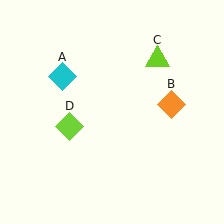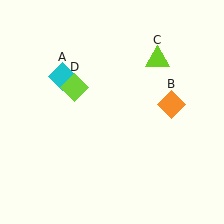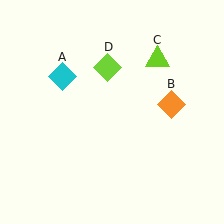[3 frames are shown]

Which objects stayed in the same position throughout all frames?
Cyan diamond (object A) and orange diamond (object B) and lime triangle (object C) remained stationary.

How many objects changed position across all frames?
1 object changed position: lime diamond (object D).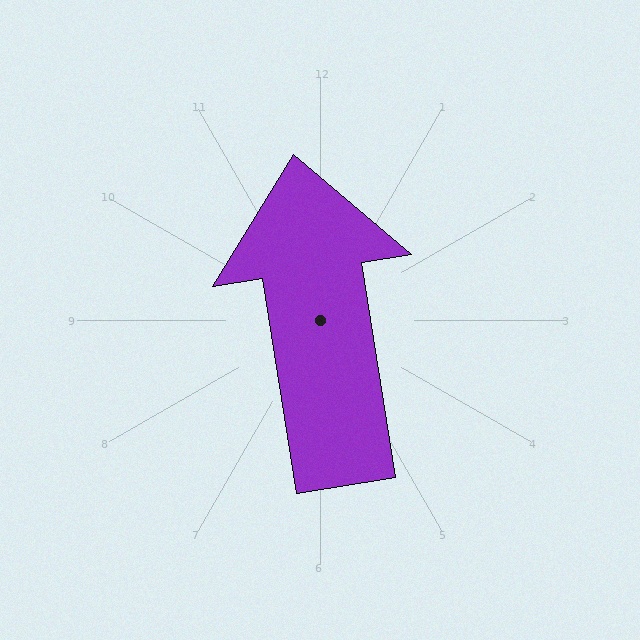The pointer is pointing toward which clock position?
Roughly 12 o'clock.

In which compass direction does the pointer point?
North.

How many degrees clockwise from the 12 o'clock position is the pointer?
Approximately 351 degrees.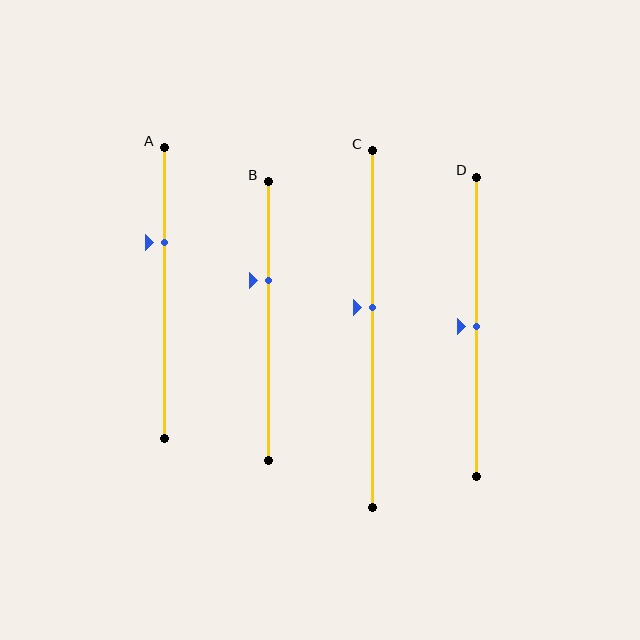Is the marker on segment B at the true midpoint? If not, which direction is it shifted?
No, the marker on segment B is shifted upward by about 14% of the segment length.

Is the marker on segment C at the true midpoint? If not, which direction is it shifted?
No, the marker on segment C is shifted upward by about 6% of the segment length.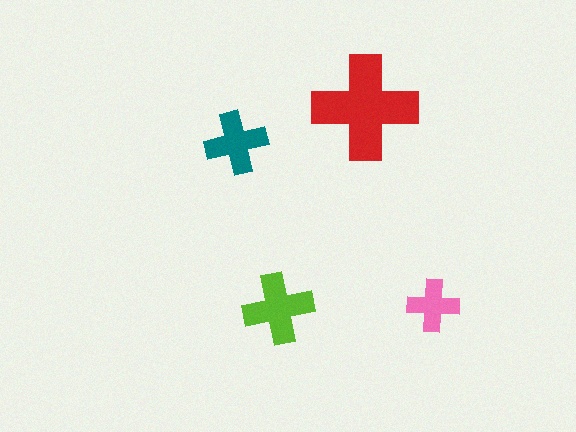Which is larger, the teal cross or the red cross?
The red one.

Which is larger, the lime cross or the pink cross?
The lime one.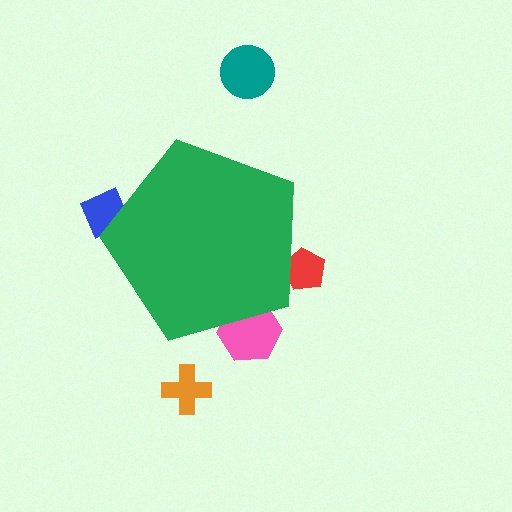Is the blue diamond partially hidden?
Yes, the blue diamond is partially hidden behind the green pentagon.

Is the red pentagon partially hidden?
Yes, the red pentagon is partially hidden behind the green pentagon.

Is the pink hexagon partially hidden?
Yes, the pink hexagon is partially hidden behind the green pentagon.